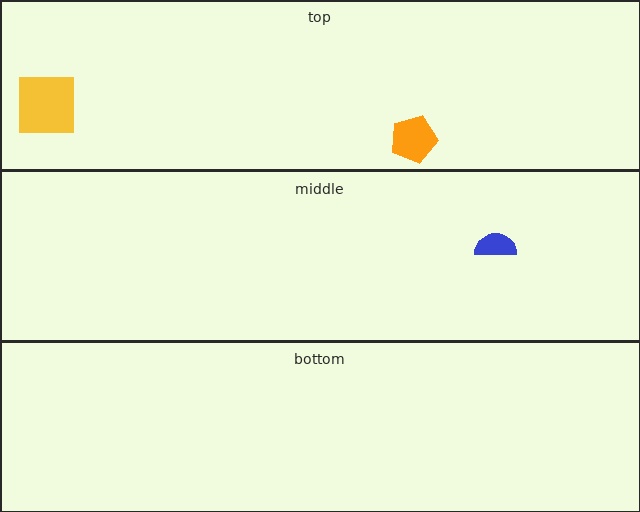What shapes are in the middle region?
The blue semicircle.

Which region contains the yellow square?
The top region.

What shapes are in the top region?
The orange pentagon, the yellow square.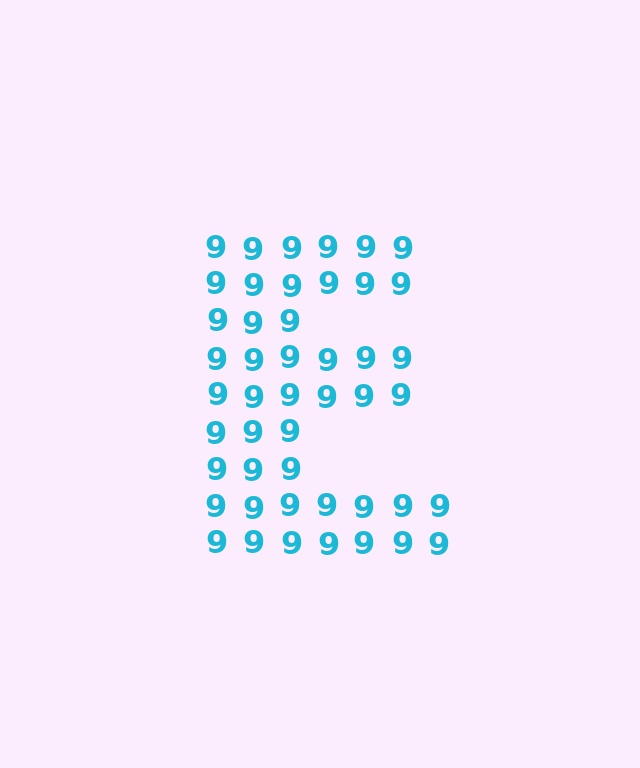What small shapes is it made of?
It is made of small digit 9's.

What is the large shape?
The large shape is the letter E.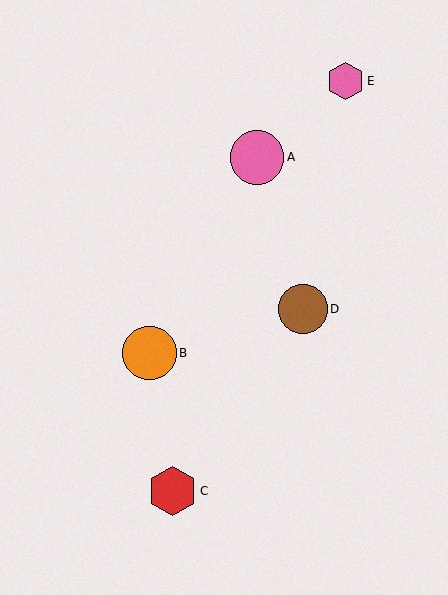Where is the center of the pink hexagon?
The center of the pink hexagon is at (345, 81).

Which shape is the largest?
The pink circle (labeled A) is the largest.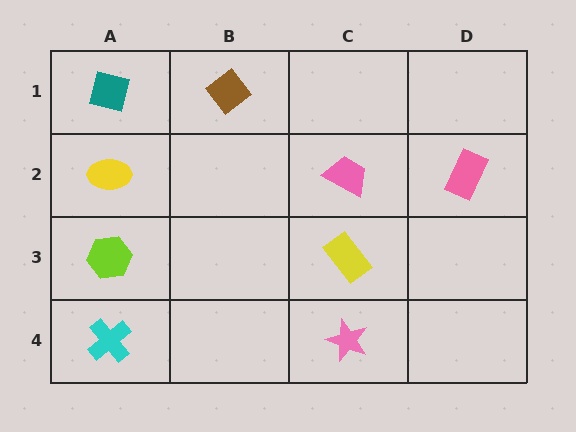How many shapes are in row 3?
2 shapes.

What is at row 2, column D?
A pink rectangle.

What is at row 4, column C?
A pink star.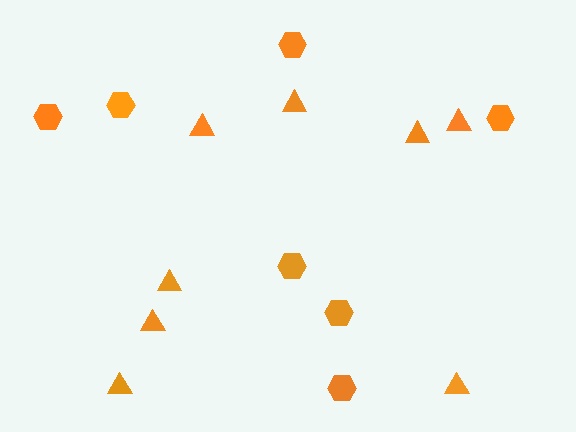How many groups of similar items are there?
There are 2 groups: one group of triangles (8) and one group of hexagons (7).